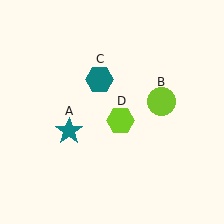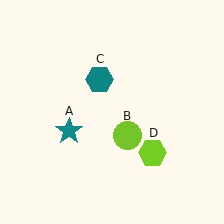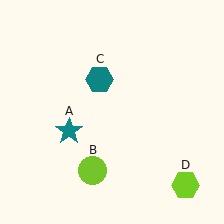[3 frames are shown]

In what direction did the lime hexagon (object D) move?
The lime hexagon (object D) moved down and to the right.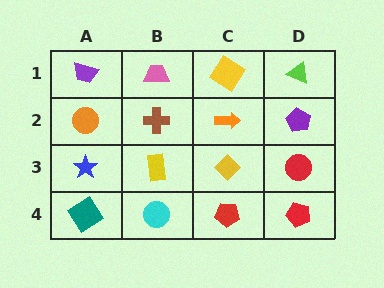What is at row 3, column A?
A blue star.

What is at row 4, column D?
A red pentagon.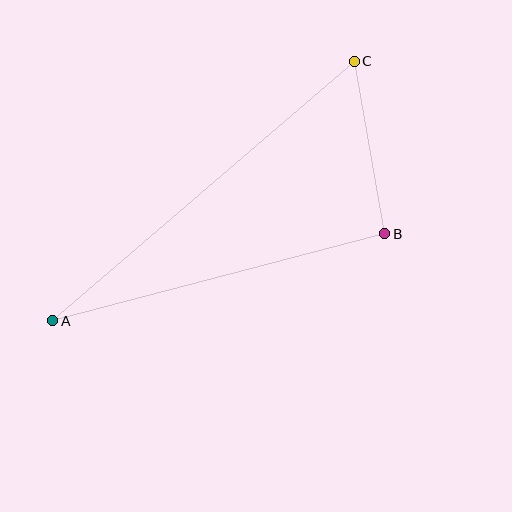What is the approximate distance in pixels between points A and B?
The distance between A and B is approximately 343 pixels.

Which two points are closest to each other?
Points B and C are closest to each other.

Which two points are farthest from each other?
Points A and C are farthest from each other.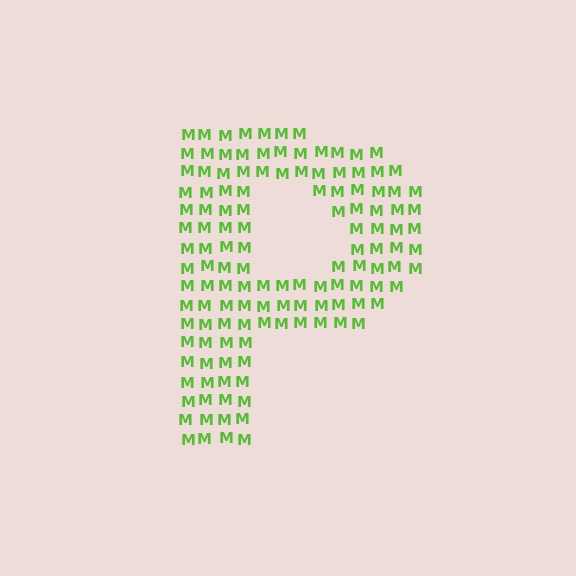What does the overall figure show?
The overall figure shows the letter P.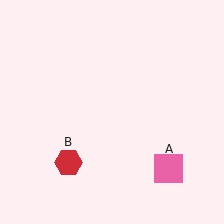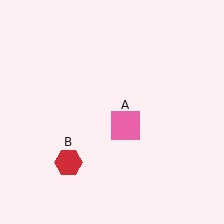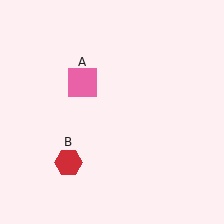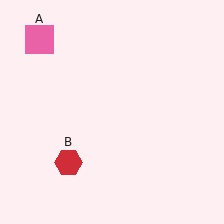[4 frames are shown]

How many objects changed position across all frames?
1 object changed position: pink square (object A).